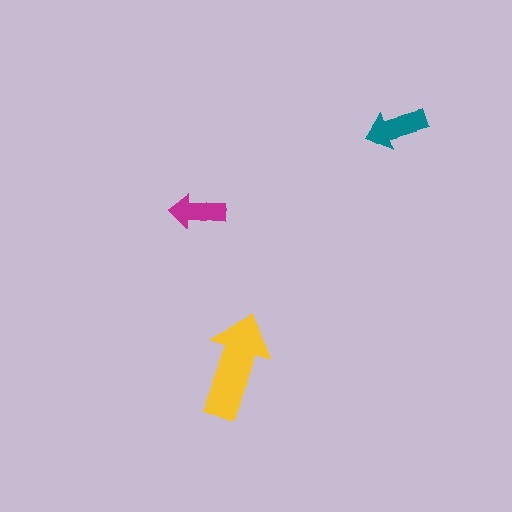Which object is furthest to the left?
The magenta arrow is leftmost.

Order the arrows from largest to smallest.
the yellow one, the teal one, the magenta one.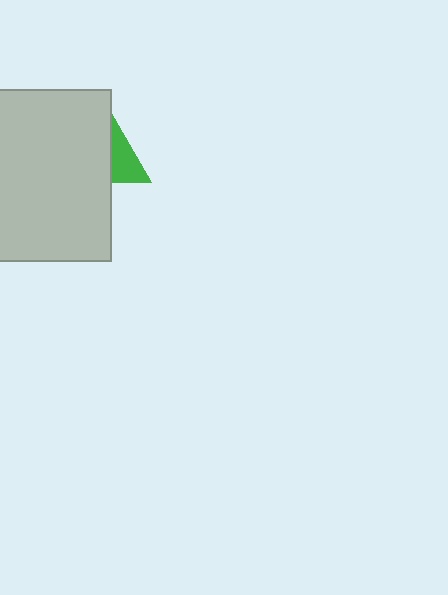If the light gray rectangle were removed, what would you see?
You would see the complete green triangle.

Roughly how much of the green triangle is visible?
A small part of it is visible (roughly 42%).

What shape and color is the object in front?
The object in front is a light gray rectangle.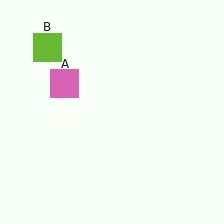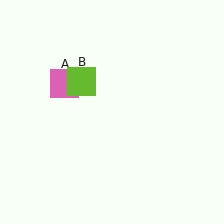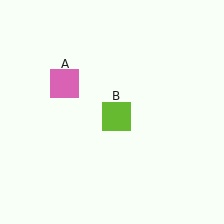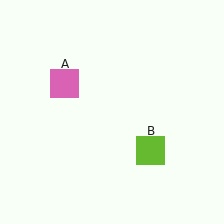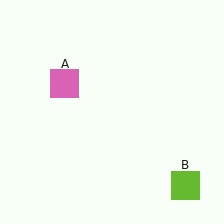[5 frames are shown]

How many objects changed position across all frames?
1 object changed position: lime square (object B).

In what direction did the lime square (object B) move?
The lime square (object B) moved down and to the right.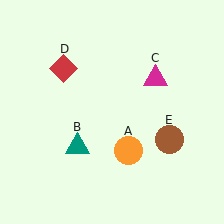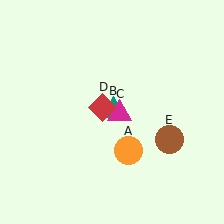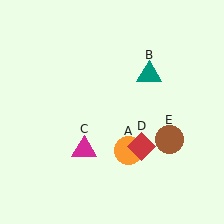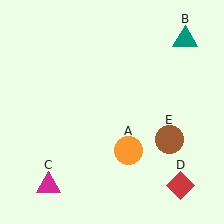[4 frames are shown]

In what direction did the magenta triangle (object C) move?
The magenta triangle (object C) moved down and to the left.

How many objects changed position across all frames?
3 objects changed position: teal triangle (object B), magenta triangle (object C), red diamond (object D).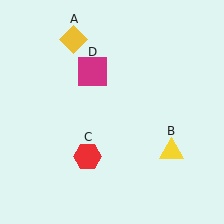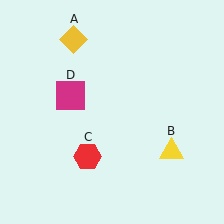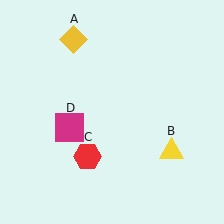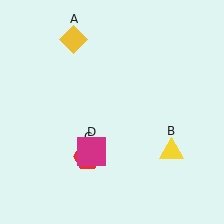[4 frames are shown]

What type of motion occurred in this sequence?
The magenta square (object D) rotated counterclockwise around the center of the scene.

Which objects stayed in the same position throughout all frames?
Yellow diamond (object A) and yellow triangle (object B) and red hexagon (object C) remained stationary.